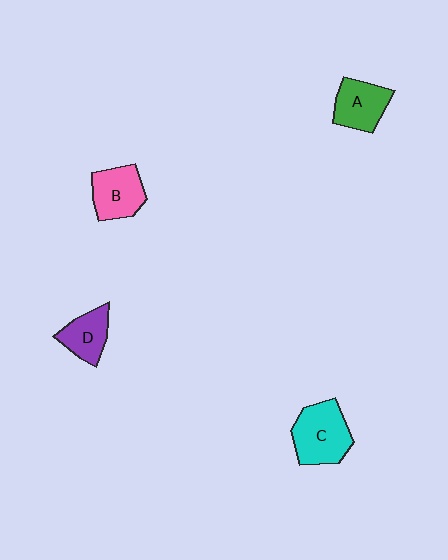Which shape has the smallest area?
Shape D (purple).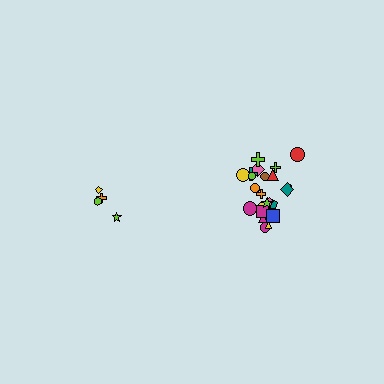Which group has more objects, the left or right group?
The right group.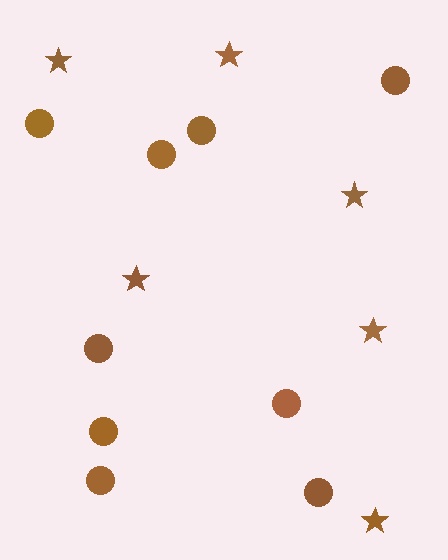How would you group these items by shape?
There are 2 groups: one group of circles (9) and one group of stars (6).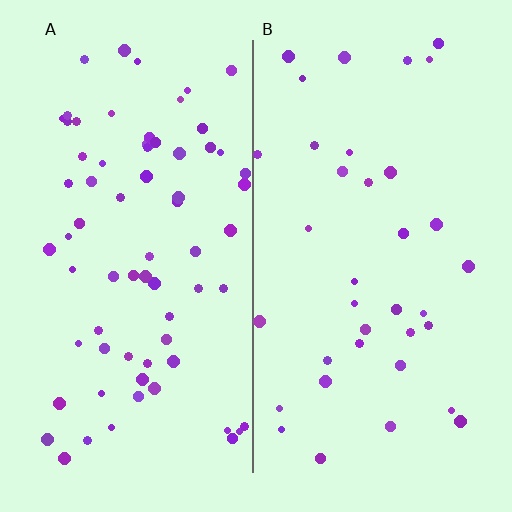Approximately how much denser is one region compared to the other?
Approximately 1.9× — region A over region B.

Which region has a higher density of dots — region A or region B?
A (the left).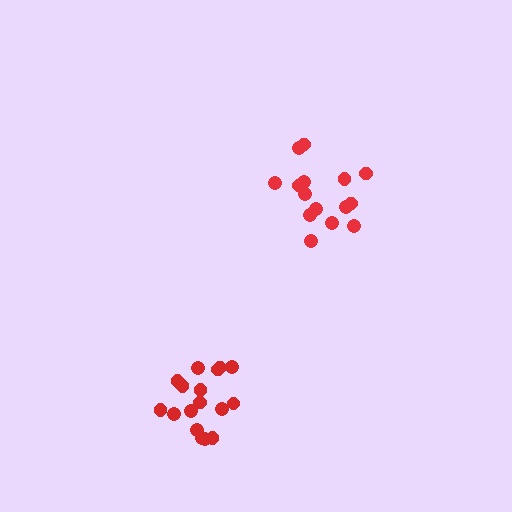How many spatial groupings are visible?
There are 2 spatial groupings.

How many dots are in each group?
Group 1: 15 dots, Group 2: 17 dots (32 total).